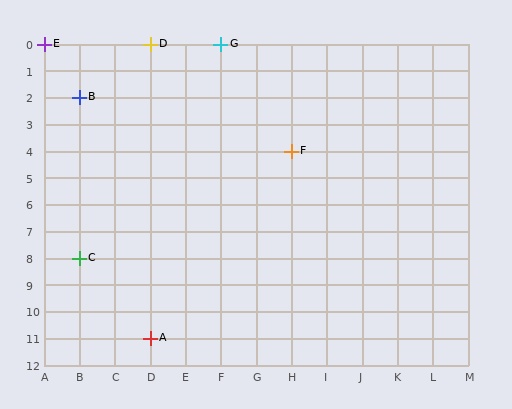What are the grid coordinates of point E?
Point E is at grid coordinates (A, 0).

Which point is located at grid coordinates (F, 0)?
Point G is at (F, 0).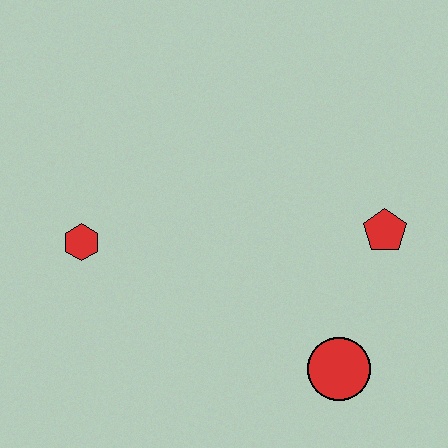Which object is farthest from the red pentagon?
The red hexagon is farthest from the red pentagon.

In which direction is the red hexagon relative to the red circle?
The red hexagon is to the left of the red circle.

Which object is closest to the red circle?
The red pentagon is closest to the red circle.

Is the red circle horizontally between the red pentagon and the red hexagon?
Yes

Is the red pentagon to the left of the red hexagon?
No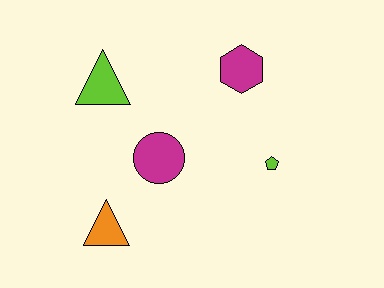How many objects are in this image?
There are 5 objects.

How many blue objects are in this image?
There are no blue objects.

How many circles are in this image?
There is 1 circle.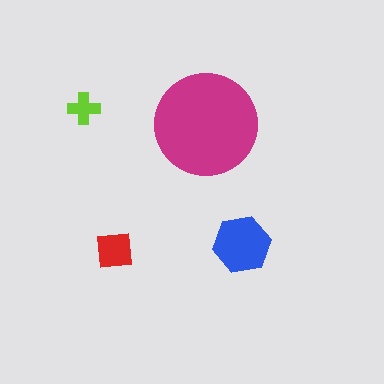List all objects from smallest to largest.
The lime cross, the red square, the blue hexagon, the magenta circle.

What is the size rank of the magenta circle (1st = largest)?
1st.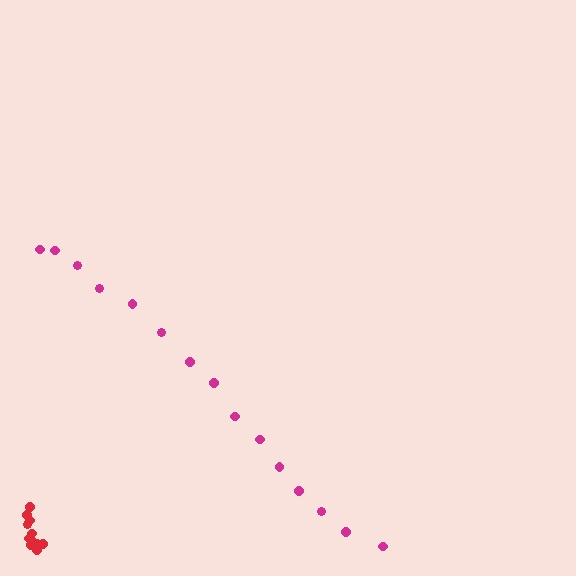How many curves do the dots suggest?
There are 2 distinct paths.